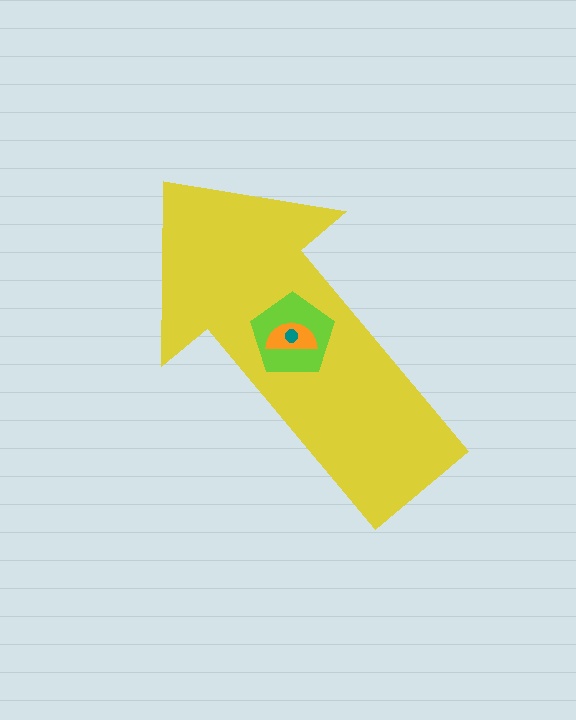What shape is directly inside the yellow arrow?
The lime pentagon.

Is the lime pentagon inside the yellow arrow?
Yes.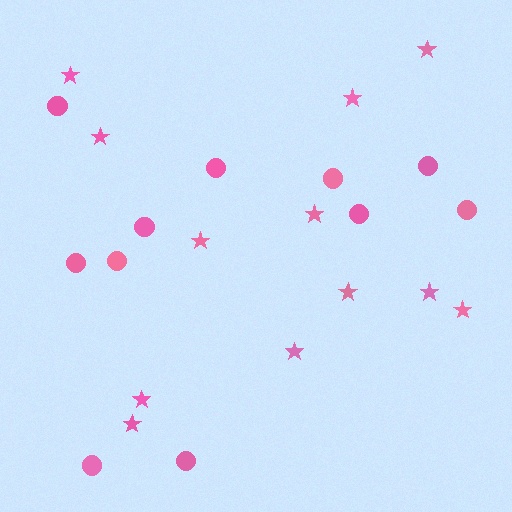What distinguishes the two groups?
There are 2 groups: one group of circles (11) and one group of stars (12).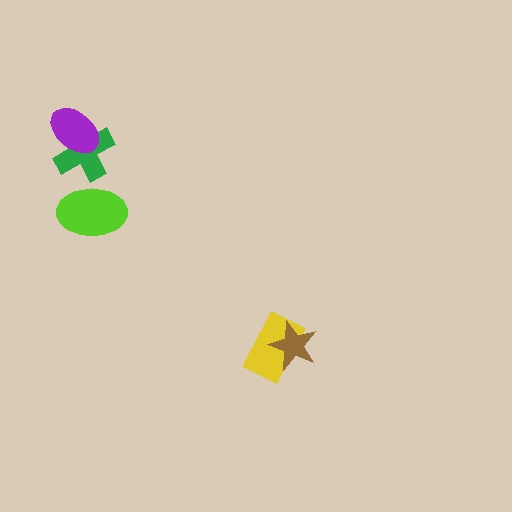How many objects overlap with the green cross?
1 object overlaps with the green cross.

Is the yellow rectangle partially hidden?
Yes, it is partially covered by another shape.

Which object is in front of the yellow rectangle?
The brown star is in front of the yellow rectangle.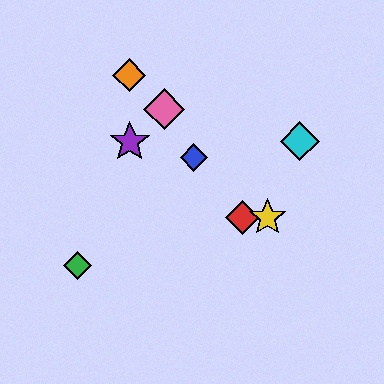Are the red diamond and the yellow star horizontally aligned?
Yes, both are at y≈217.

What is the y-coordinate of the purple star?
The purple star is at y≈142.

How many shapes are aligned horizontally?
2 shapes (the red diamond, the yellow star) are aligned horizontally.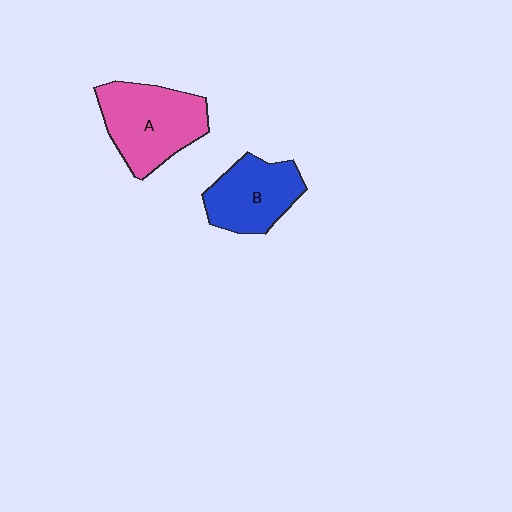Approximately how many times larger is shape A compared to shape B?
Approximately 1.3 times.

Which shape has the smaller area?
Shape B (blue).